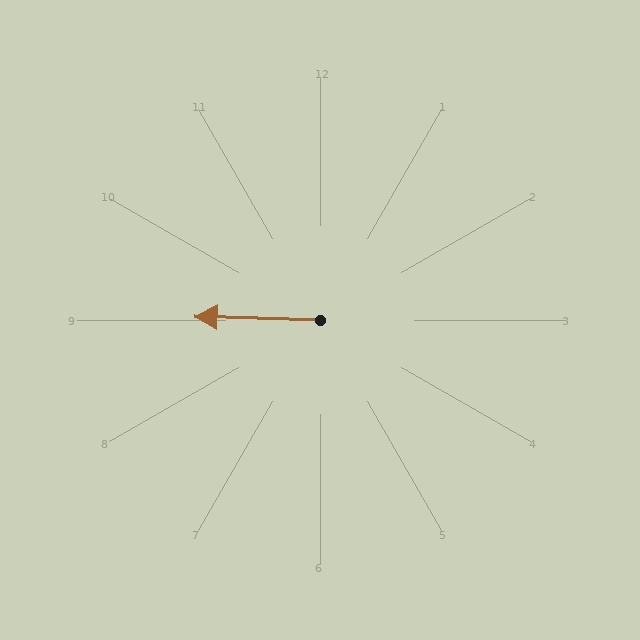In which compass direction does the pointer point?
West.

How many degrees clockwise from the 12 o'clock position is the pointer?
Approximately 271 degrees.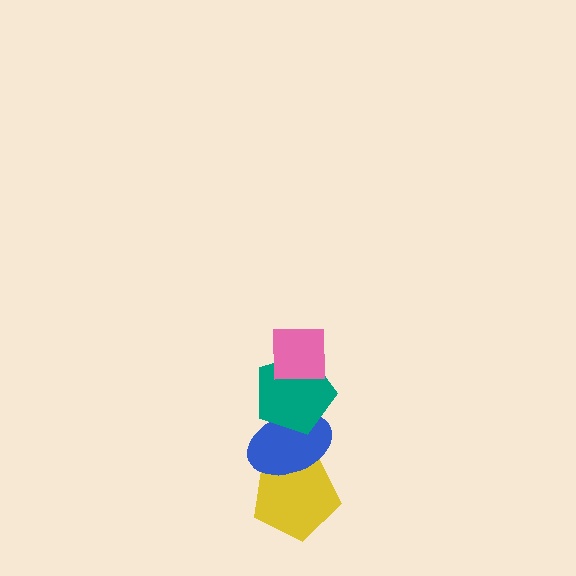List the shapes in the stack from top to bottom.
From top to bottom: the pink square, the teal pentagon, the blue ellipse, the yellow pentagon.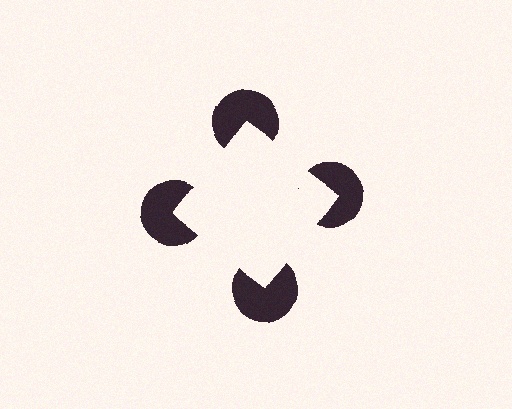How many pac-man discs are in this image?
There are 4 — one at each vertex of the illusory square.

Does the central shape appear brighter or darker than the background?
It typically appears slightly brighter than the background, even though no actual brightness change is drawn.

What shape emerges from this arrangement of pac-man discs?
An illusory square — its edges are inferred from the aligned wedge cuts in the pac-man discs, not physically drawn.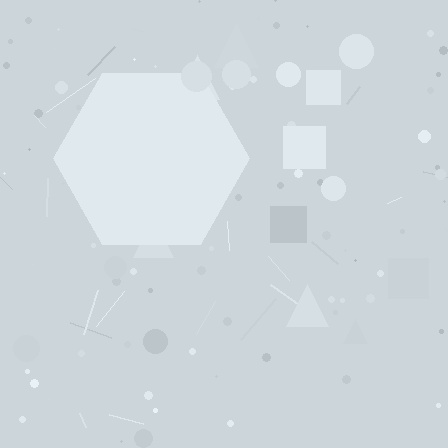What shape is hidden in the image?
A hexagon is hidden in the image.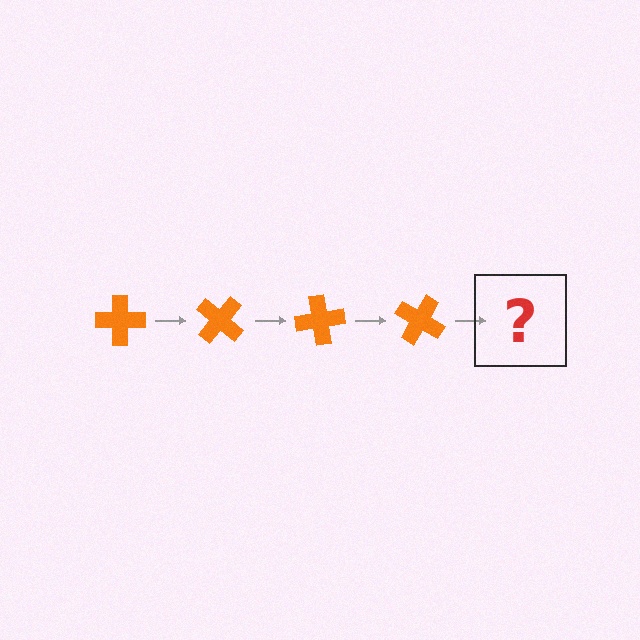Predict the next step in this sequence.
The next step is an orange cross rotated 160 degrees.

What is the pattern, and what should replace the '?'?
The pattern is that the cross rotates 40 degrees each step. The '?' should be an orange cross rotated 160 degrees.